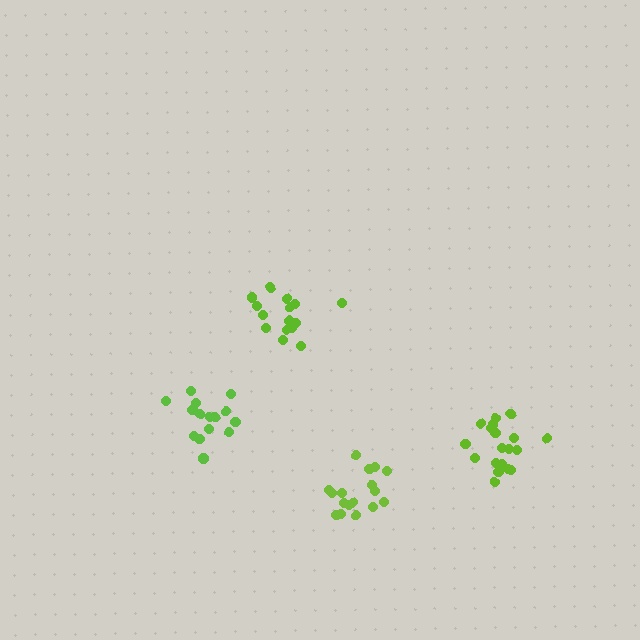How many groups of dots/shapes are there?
There are 4 groups.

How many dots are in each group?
Group 1: 15 dots, Group 2: 16 dots, Group 3: 19 dots, Group 4: 17 dots (67 total).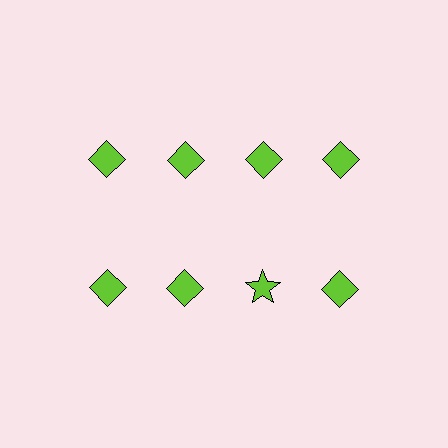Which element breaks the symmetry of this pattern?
The lime star in the second row, center column breaks the symmetry. All other shapes are lime diamonds.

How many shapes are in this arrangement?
There are 8 shapes arranged in a grid pattern.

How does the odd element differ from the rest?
It has a different shape: star instead of diamond.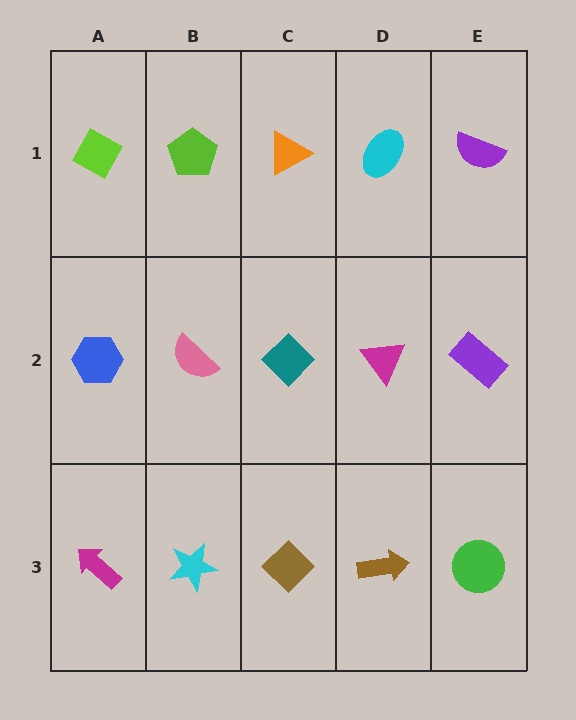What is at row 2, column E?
A purple rectangle.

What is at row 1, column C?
An orange triangle.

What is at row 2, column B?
A pink semicircle.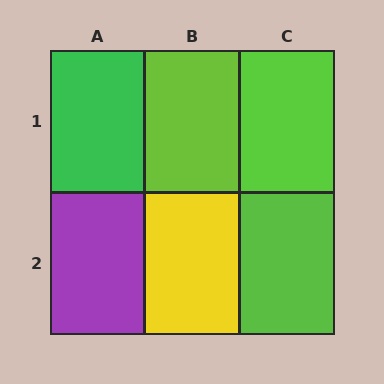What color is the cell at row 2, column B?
Yellow.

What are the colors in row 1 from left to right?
Green, lime, lime.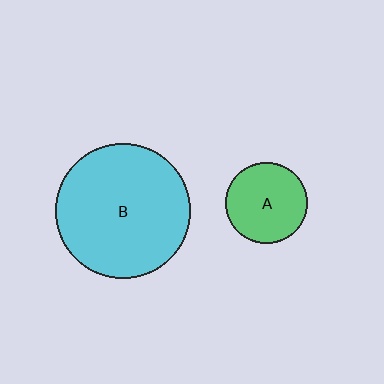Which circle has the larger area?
Circle B (cyan).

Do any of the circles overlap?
No, none of the circles overlap.